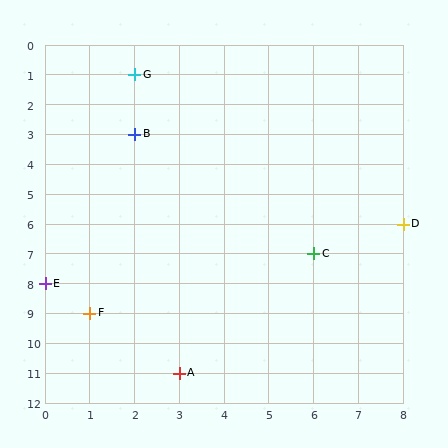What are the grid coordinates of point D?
Point D is at grid coordinates (8, 6).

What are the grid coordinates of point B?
Point B is at grid coordinates (2, 3).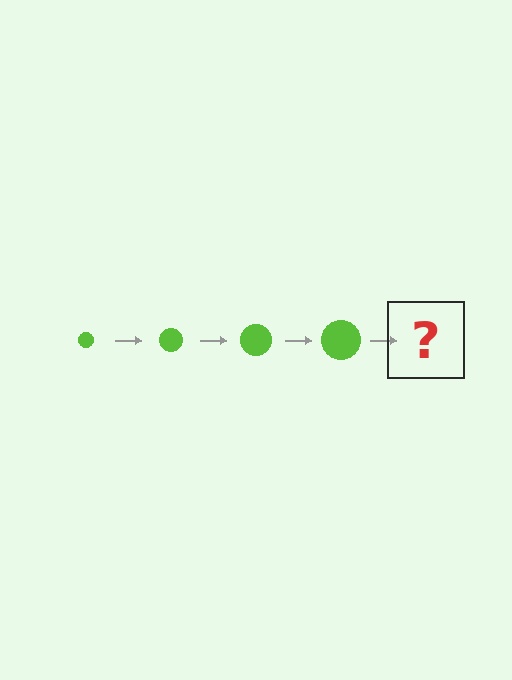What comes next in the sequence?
The next element should be a lime circle, larger than the previous one.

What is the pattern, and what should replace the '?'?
The pattern is that the circle gets progressively larger each step. The '?' should be a lime circle, larger than the previous one.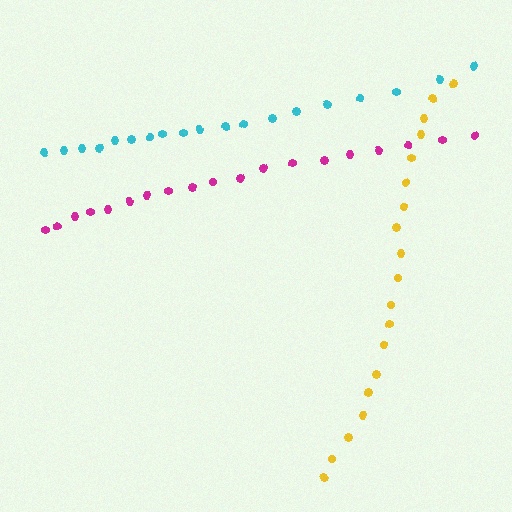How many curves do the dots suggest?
There are 3 distinct paths.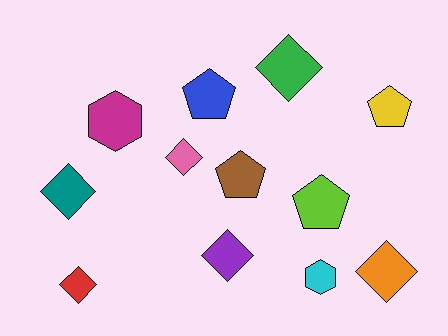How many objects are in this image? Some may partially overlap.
There are 12 objects.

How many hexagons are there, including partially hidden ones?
There are 2 hexagons.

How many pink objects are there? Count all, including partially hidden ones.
There is 1 pink object.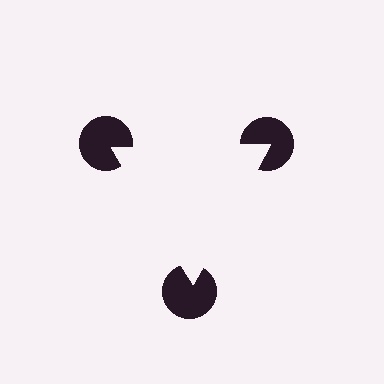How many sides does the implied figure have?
3 sides.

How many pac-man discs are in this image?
There are 3 — one at each vertex of the illusory triangle.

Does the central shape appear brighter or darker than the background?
It typically appears slightly brighter than the background, even though no actual brightness change is drawn.